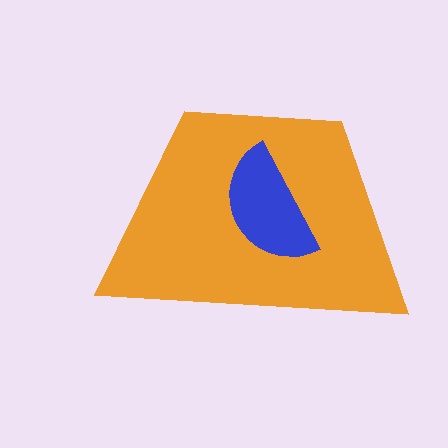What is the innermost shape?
The blue semicircle.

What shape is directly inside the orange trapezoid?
The blue semicircle.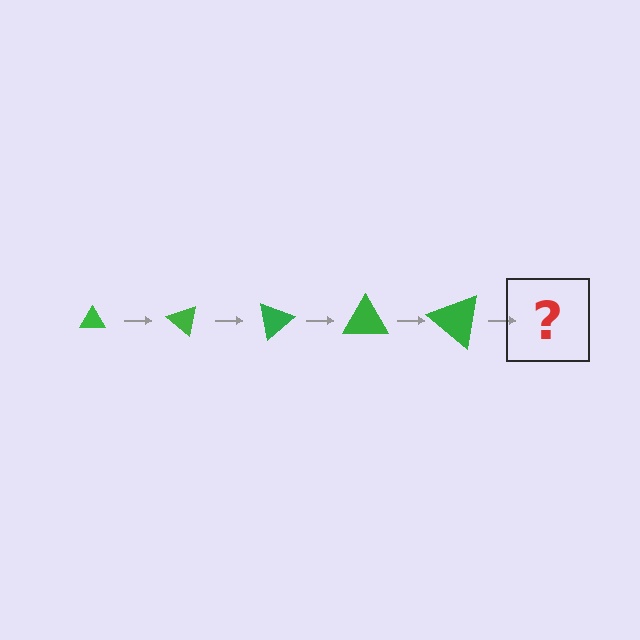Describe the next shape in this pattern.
It should be a triangle, larger than the previous one and rotated 200 degrees from the start.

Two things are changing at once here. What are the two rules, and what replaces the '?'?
The two rules are that the triangle grows larger each step and it rotates 40 degrees each step. The '?' should be a triangle, larger than the previous one and rotated 200 degrees from the start.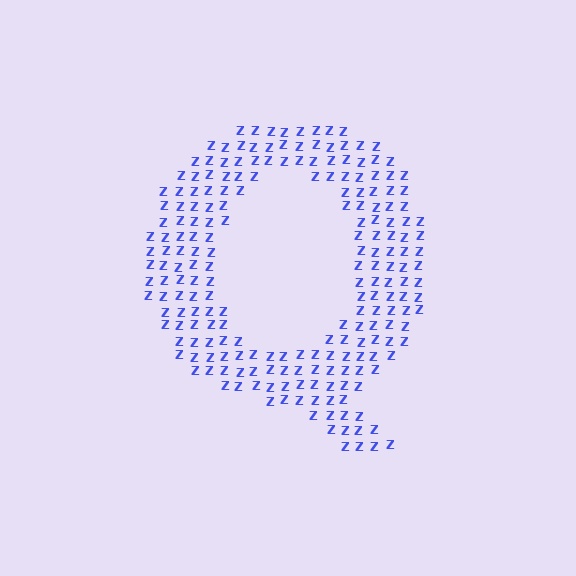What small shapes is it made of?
It is made of small letter Z's.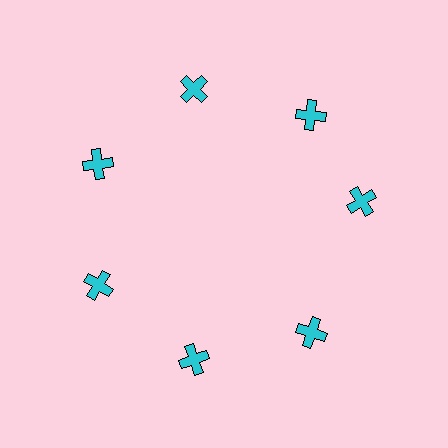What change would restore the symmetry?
The symmetry would be restored by rotating it back into even spacing with its neighbors so that all 7 crosses sit at equal angles and equal distance from the center.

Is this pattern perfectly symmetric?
No. The 7 cyan crosses are arranged in a ring, but one element near the 3 o'clock position is rotated out of alignment along the ring, breaking the 7-fold rotational symmetry.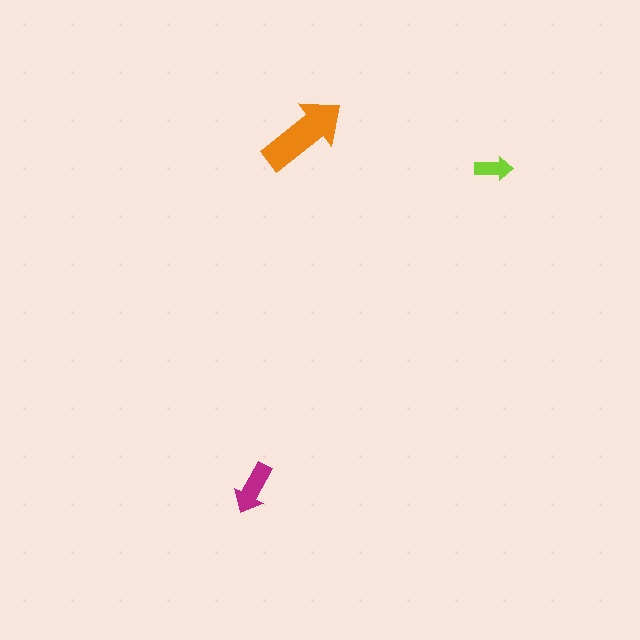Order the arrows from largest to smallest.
the orange one, the magenta one, the lime one.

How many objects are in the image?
There are 3 objects in the image.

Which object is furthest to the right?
The lime arrow is rightmost.